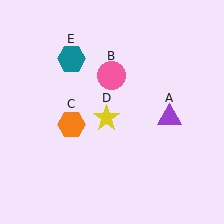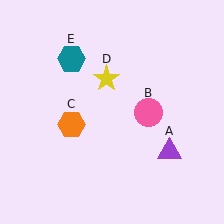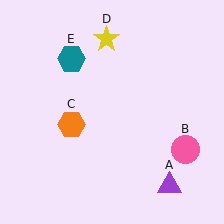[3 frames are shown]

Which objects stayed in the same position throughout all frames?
Orange hexagon (object C) and teal hexagon (object E) remained stationary.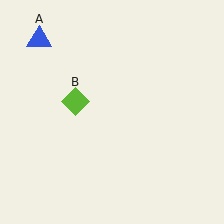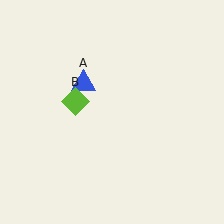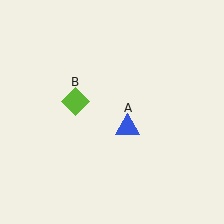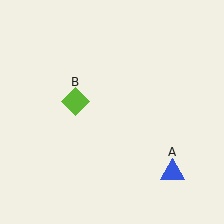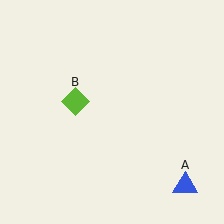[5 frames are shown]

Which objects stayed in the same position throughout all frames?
Lime diamond (object B) remained stationary.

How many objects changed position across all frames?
1 object changed position: blue triangle (object A).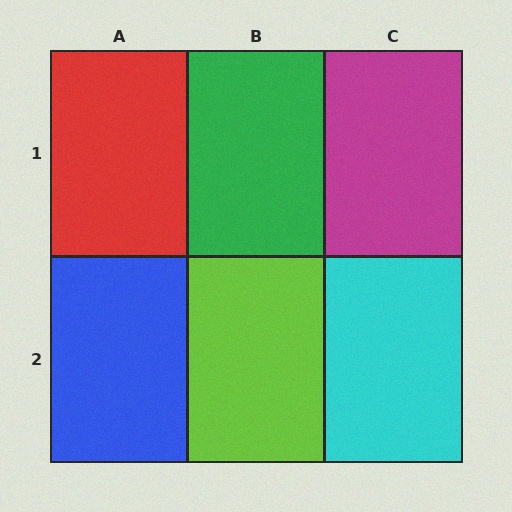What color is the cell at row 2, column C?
Cyan.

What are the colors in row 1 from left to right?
Red, green, magenta.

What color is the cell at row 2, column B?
Lime.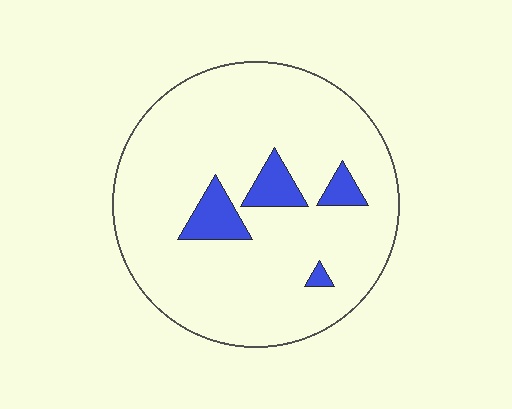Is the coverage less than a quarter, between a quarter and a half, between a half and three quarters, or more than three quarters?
Less than a quarter.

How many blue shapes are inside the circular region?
4.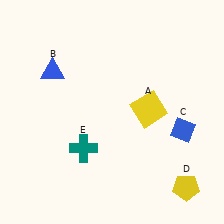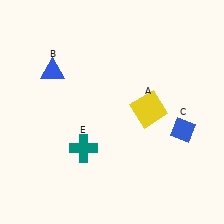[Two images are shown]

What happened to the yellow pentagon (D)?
The yellow pentagon (D) was removed in Image 2. It was in the bottom-right area of Image 1.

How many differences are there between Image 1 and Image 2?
There is 1 difference between the two images.